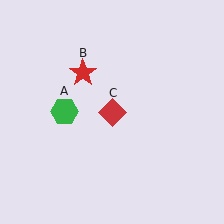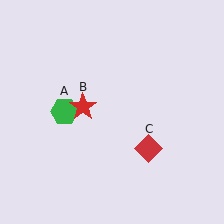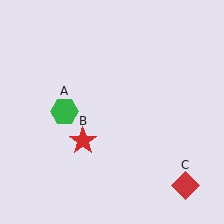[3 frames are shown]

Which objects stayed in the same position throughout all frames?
Green hexagon (object A) remained stationary.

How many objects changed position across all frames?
2 objects changed position: red star (object B), red diamond (object C).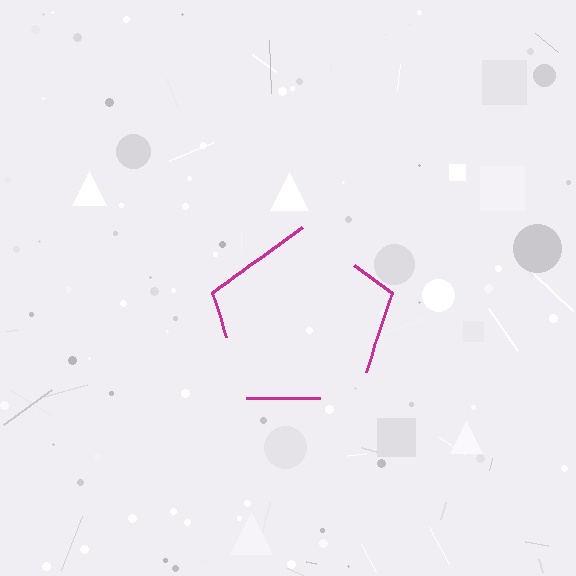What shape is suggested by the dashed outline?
The dashed outline suggests a pentagon.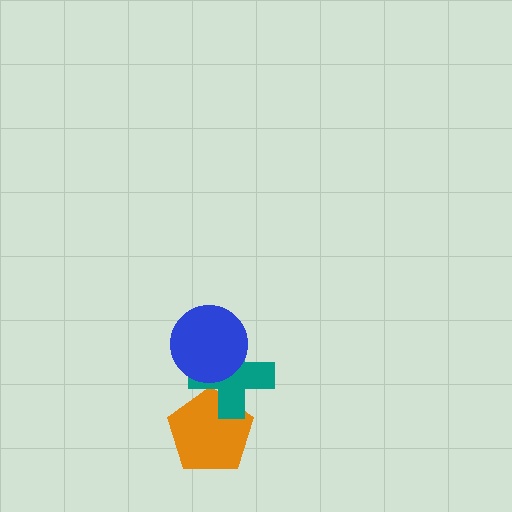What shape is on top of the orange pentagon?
The teal cross is on top of the orange pentagon.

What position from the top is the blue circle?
The blue circle is 1st from the top.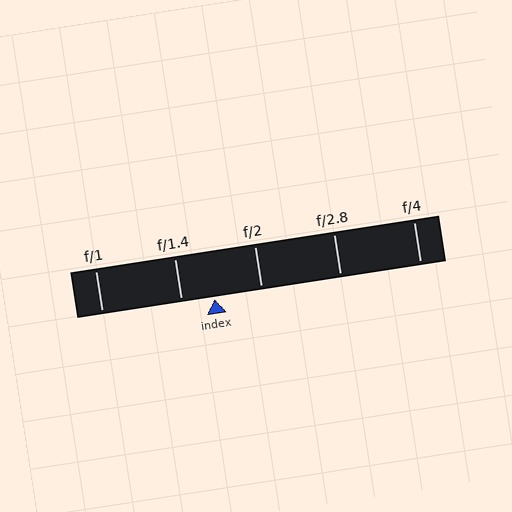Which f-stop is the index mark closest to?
The index mark is closest to f/1.4.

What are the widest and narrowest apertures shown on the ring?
The widest aperture shown is f/1 and the narrowest is f/4.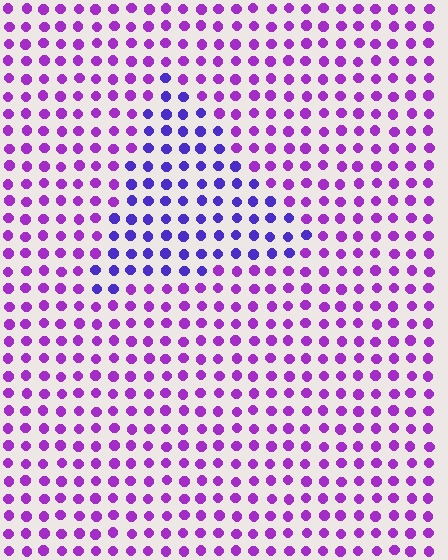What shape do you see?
I see a triangle.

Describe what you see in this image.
The image is filled with small purple elements in a uniform arrangement. A triangle-shaped region is visible where the elements are tinted to a slightly different hue, forming a subtle color boundary.